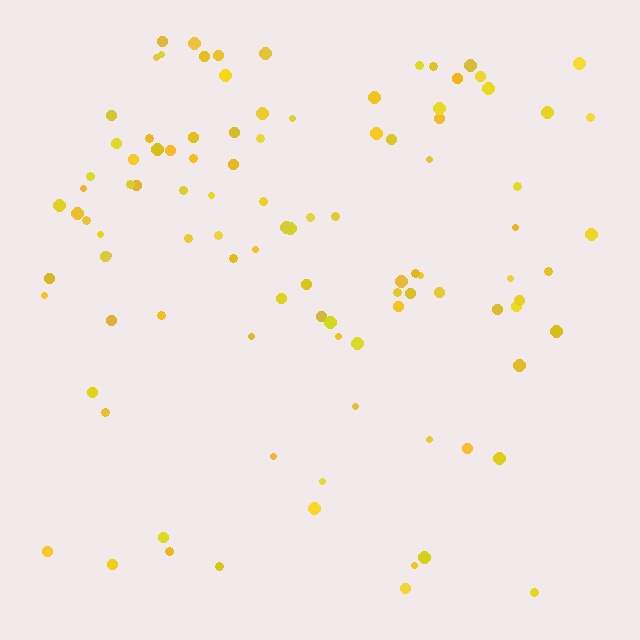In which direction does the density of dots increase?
From bottom to top, with the top side densest.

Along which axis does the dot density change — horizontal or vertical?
Vertical.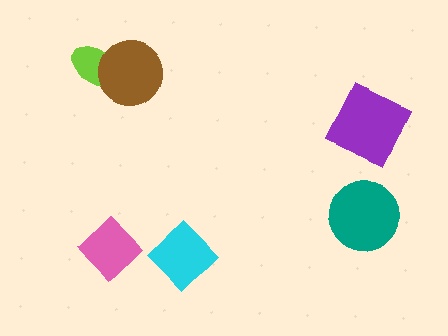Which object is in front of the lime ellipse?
The brown circle is in front of the lime ellipse.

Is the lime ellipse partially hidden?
Yes, it is partially covered by another shape.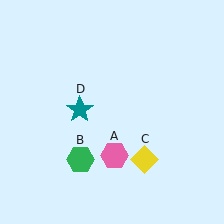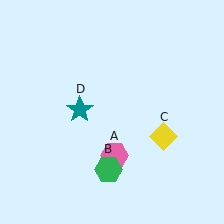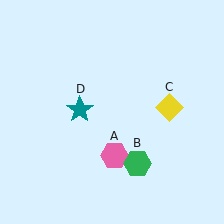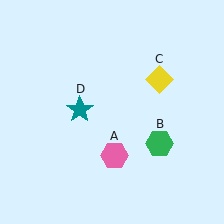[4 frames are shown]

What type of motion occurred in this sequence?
The green hexagon (object B), yellow diamond (object C) rotated counterclockwise around the center of the scene.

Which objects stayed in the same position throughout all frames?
Pink hexagon (object A) and teal star (object D) remained stationary.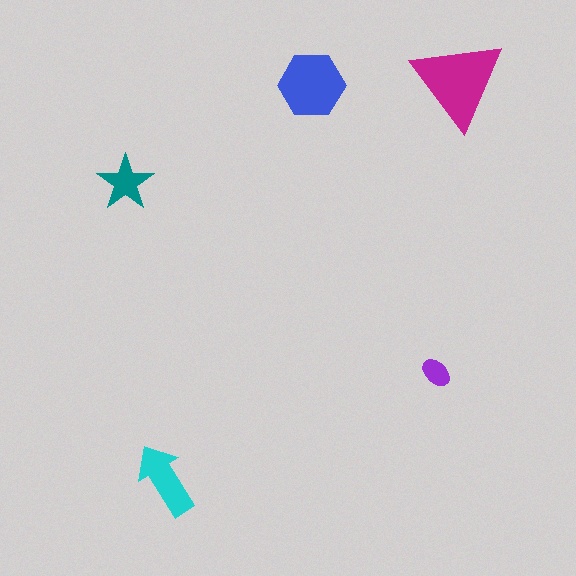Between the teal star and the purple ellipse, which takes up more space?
The teal star.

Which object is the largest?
The magenta triangle.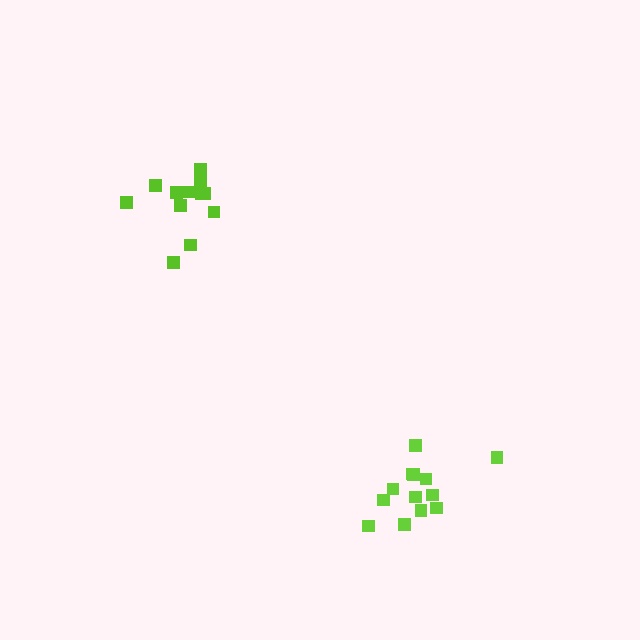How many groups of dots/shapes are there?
There are 2 groups.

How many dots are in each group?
Group 1: 13 dots, Group 2: 12 dots (25 total).